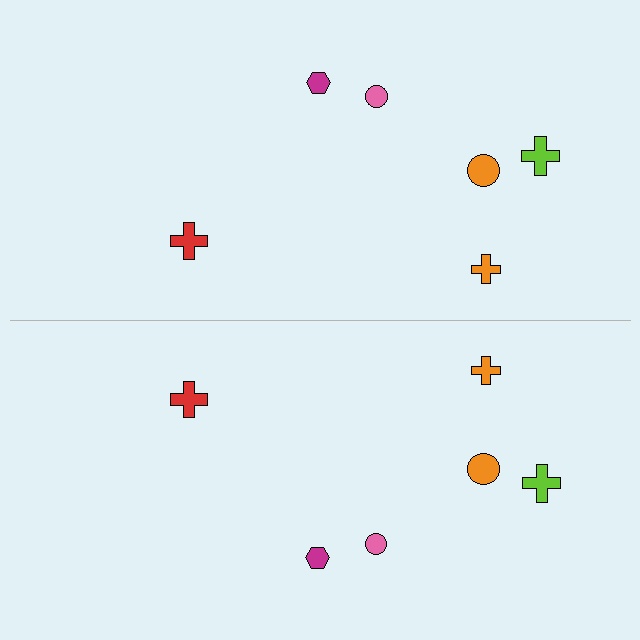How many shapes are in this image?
There are 12 shapes in this image.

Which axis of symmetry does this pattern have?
The pattern has a horizontal axis of symmetry running through the center of the image.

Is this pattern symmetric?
Yes, this pattern has bilateral (reflection) symmetry.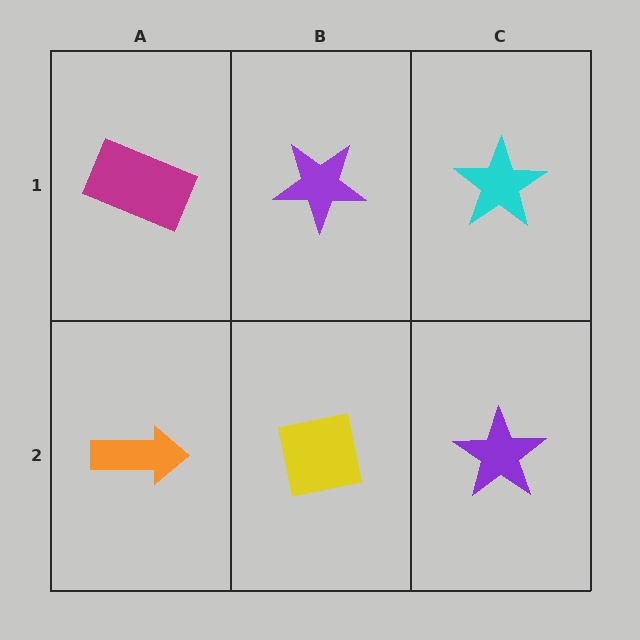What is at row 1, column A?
A magenta rectangle.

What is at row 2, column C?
A purple star.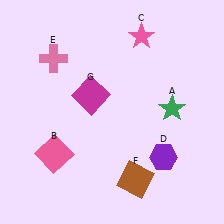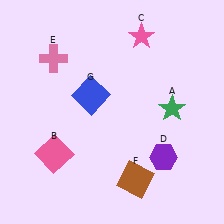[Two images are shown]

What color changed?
The square (G) changed from magenta in Image 1 to blue in Image 2.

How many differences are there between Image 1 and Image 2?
There is 1 difference between the two images.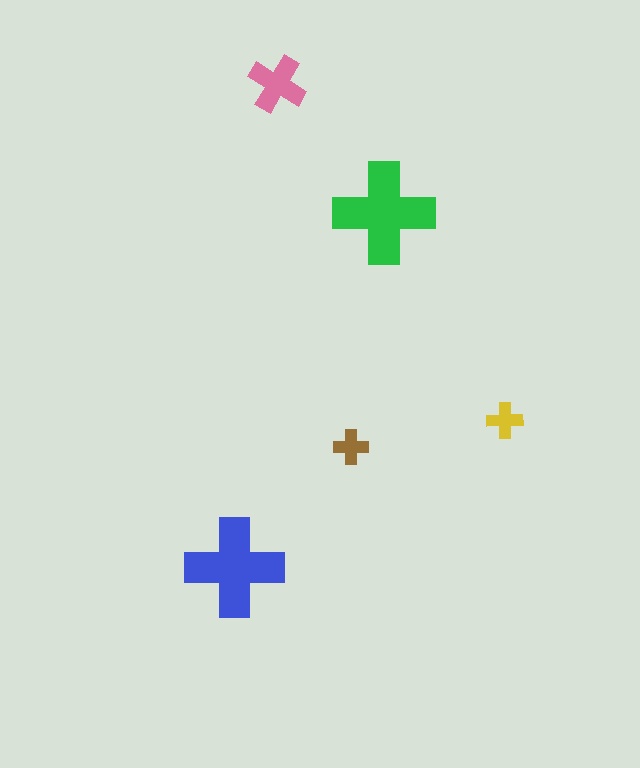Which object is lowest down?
The blue cross is bottommost.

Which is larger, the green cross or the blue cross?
The green one.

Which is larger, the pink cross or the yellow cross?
The pink one.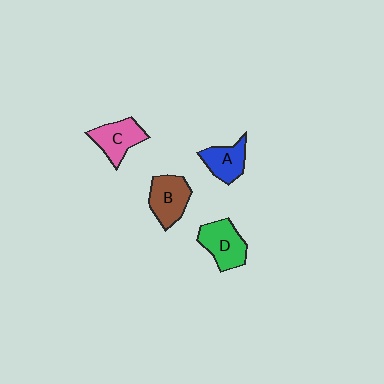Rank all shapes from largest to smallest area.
From largest to smallest: D (green), B (brown), C (pink), A (blue).